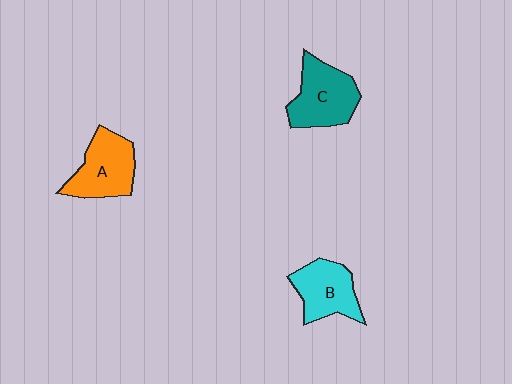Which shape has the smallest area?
Shape B (cyan).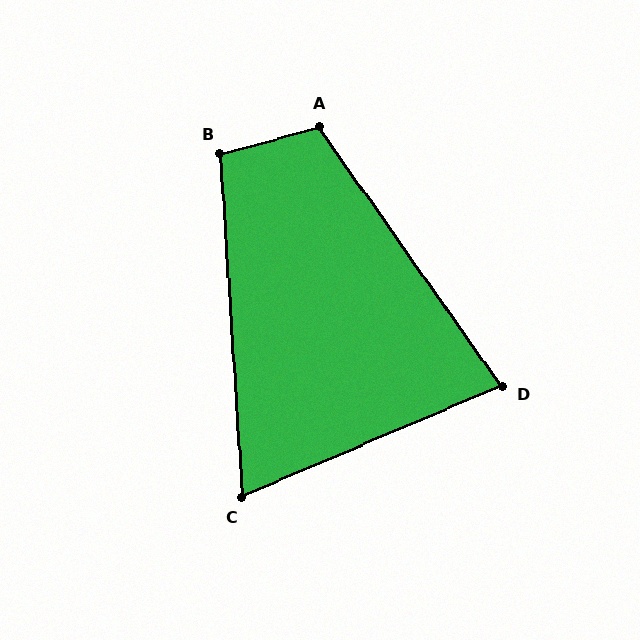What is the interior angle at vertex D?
Approximately 78 degrees (acute).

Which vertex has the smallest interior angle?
C, at approximately 71 degrees.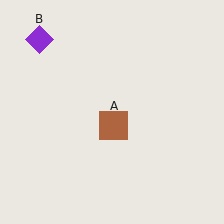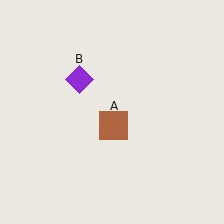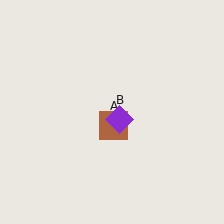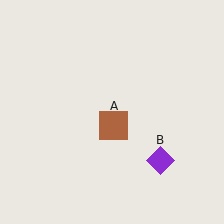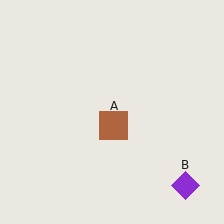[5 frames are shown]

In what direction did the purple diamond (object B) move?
The purple diamond (object B) moved down and to the right.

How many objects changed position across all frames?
1 object changed position: purple diamond (object B).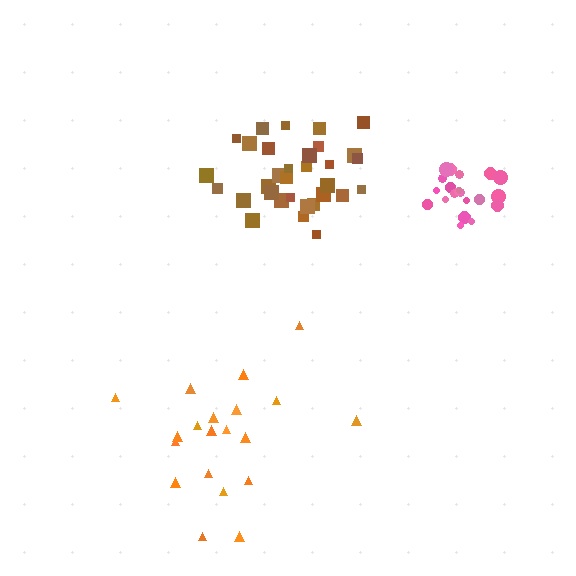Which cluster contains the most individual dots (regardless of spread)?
Brown (33).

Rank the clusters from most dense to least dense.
pink, brown, orange.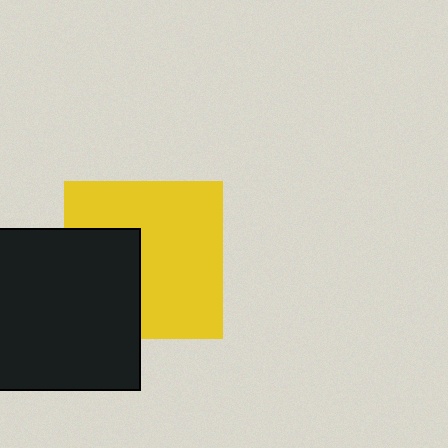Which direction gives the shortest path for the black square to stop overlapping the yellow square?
Moving left gives the shortest separation.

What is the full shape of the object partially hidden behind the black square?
The partially hidden object is a yellow square.